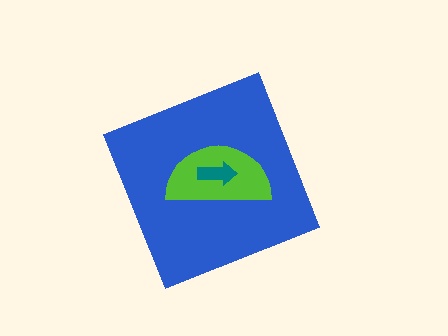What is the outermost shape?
The blue diamond.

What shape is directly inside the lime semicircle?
The teal arrow.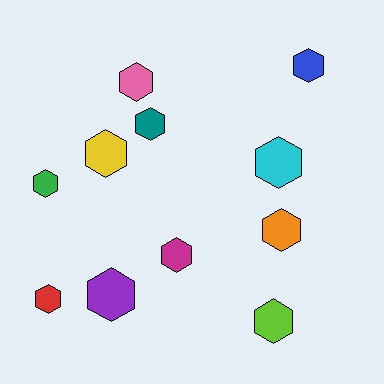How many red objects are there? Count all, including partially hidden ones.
There is 1 red object.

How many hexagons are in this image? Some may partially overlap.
There are 11 hexagons.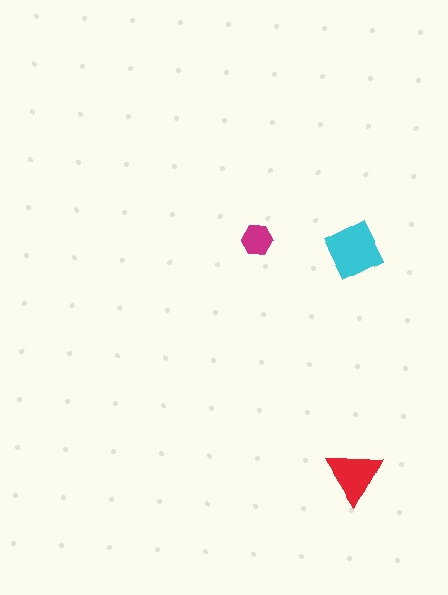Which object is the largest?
The cyan square.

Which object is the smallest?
The magenta hexagon.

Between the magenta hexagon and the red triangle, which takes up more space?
The red triangle.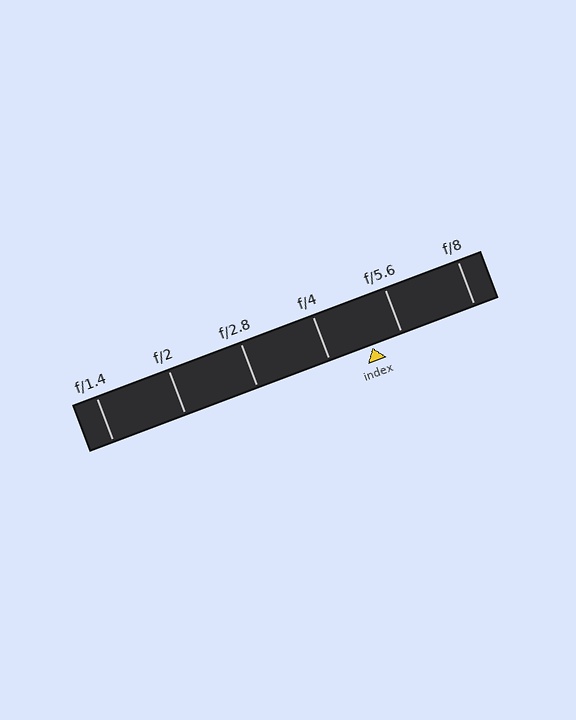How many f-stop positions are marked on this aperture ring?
There are 6 f-stop positions marked.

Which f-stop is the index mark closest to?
The index mark is closest to f/5.6.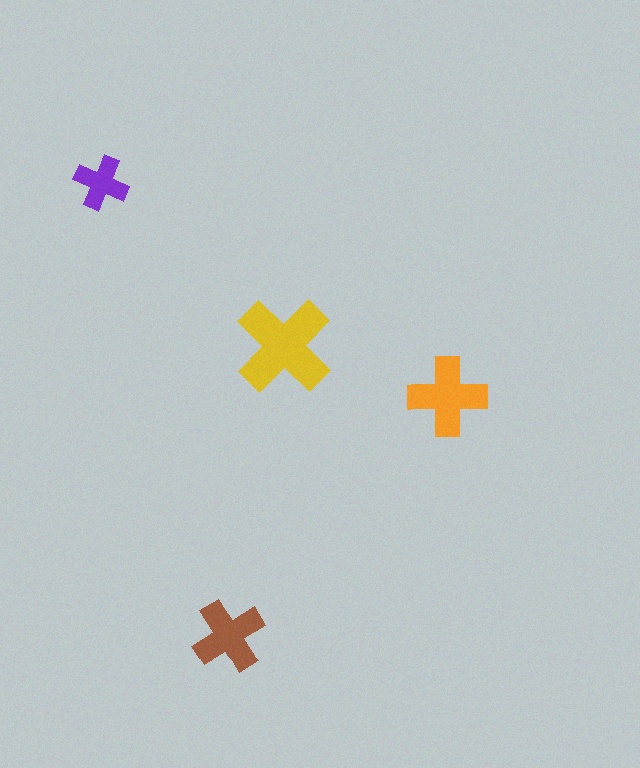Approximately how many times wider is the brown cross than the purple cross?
About 1.5 times wider.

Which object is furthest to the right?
The orange cross is rightmost.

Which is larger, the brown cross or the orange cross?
The orange one.